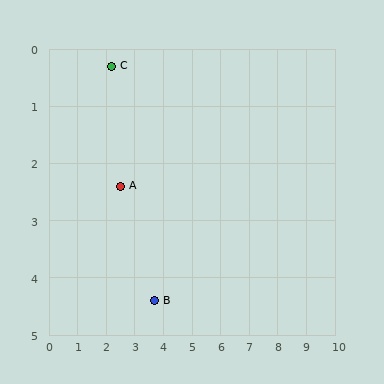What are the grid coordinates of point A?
Point A is at approximately (2.5, 2.4).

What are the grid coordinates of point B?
Point B is at approximately (3.7, 4.4).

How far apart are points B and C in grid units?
Points B and C are about 4.4 grid units apart.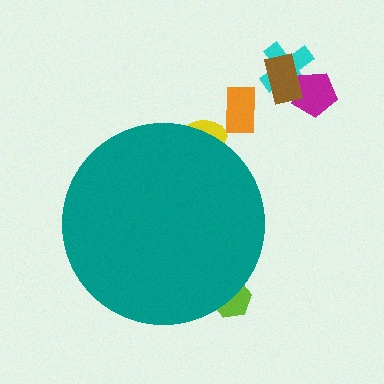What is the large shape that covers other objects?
A teal circle.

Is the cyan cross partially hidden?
No, the cyan cross is fully visible.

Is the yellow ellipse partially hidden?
Yes, the yellow ellipse is partially hidden behind the teal circle.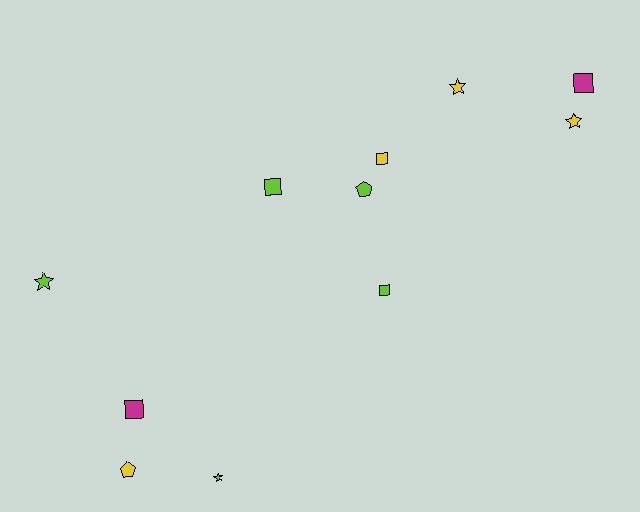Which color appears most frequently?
Lime, with 5 objects.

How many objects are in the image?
There are 11 objects.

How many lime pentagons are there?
There is 1 lime pentagon.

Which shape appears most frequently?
Square, with 5 objects.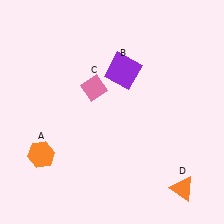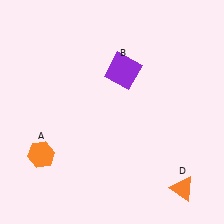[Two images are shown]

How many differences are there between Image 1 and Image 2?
There is 1 difference between the two images.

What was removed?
The pink diamond (C) was removed in Image 2.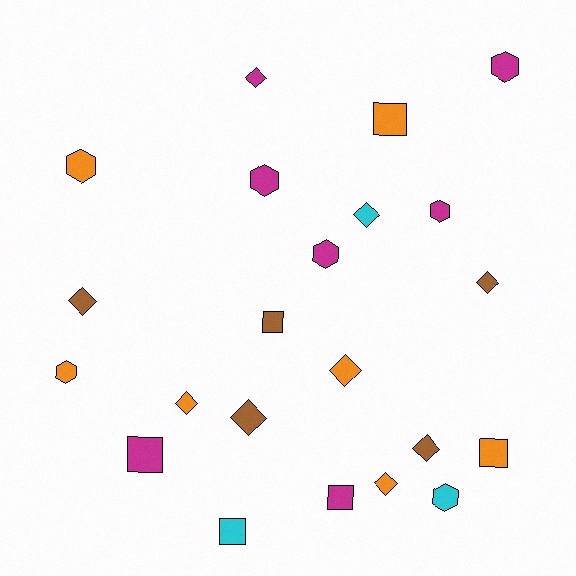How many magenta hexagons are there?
There are 4 magenta hexagons.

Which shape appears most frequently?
Diamond, with 9 objects.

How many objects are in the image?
There are 22 objects.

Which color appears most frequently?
Orange, with 7 objects.